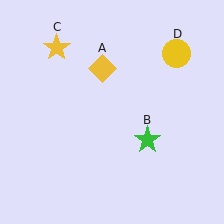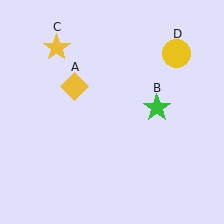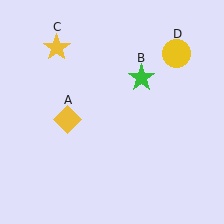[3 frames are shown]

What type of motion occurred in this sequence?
The yellow diamond (object A), green star (object B) rotated counterclockwise around the center of the scene.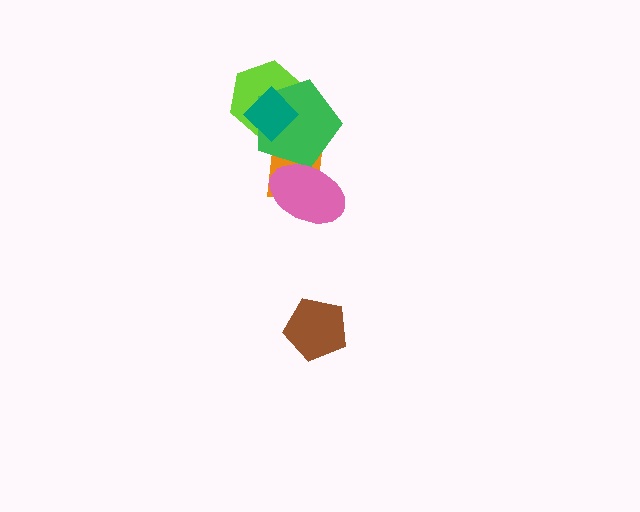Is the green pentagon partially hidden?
Yes, it is partially covered by another shape.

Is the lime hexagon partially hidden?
Yes, it is partially covered by another shape.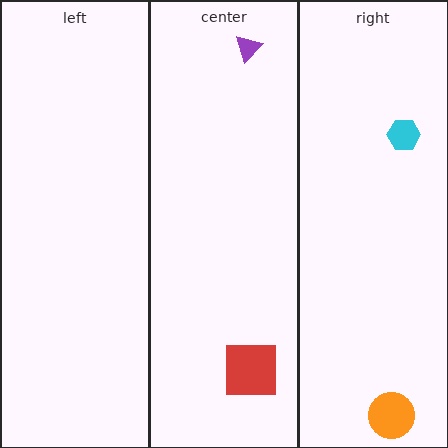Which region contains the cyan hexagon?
The right region.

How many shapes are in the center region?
2.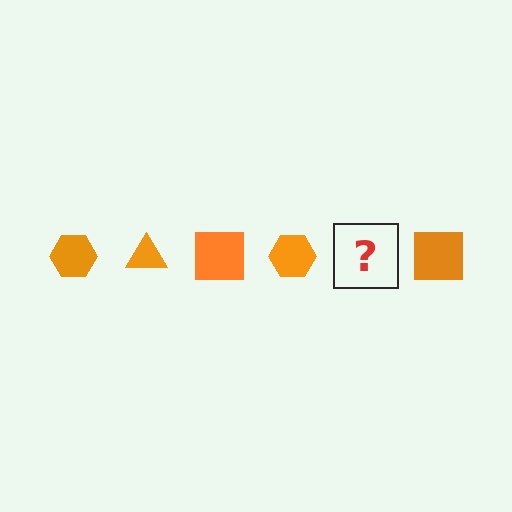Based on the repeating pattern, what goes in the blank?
The blank should be an orange triangle.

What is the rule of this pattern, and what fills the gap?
The rule is that the pattern cycles through hexagon, triangle, square shapes in orange. The gap should be filled with an orange triangle.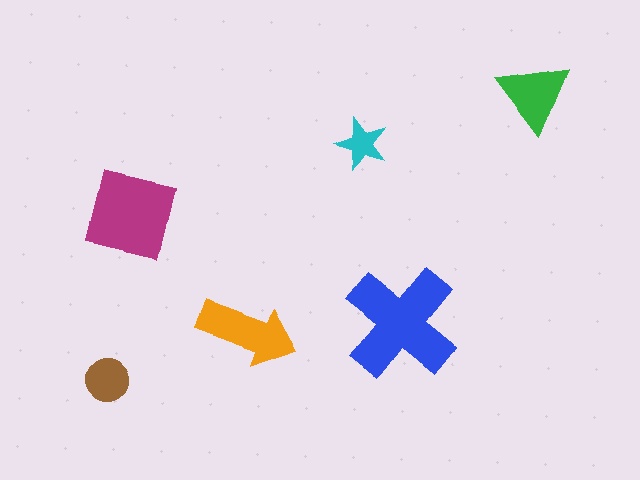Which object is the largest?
The blue cross.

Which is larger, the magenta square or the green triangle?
The magenta square.